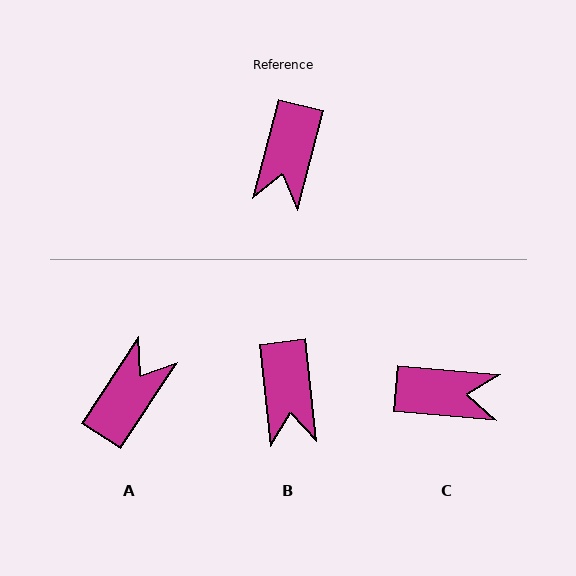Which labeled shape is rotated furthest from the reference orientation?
A, about 161 degrees away.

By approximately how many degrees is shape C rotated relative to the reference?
Approximately 99 degrees counter-clockwise.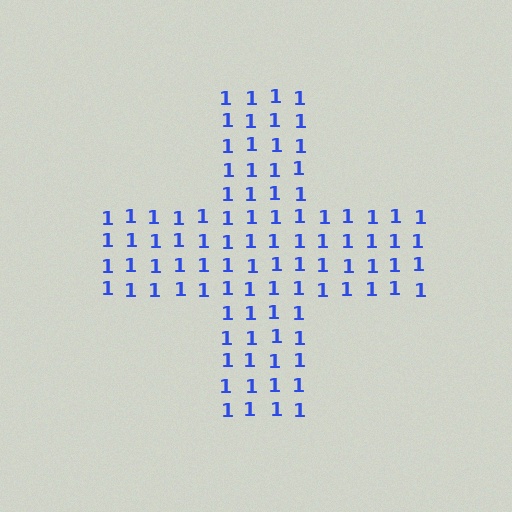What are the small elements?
The small elements are digit 1's.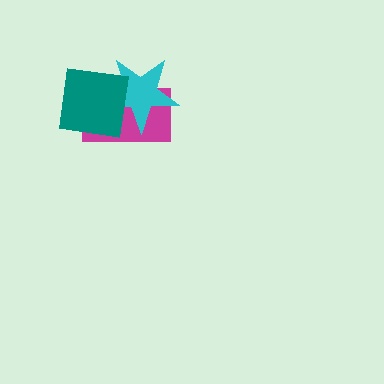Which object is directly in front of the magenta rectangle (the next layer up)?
The cyan star is directly in front of the magenta rectangle.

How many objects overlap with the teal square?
2 objects overlap with the teal square.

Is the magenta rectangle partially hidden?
Yes, it is partially covered by another shape.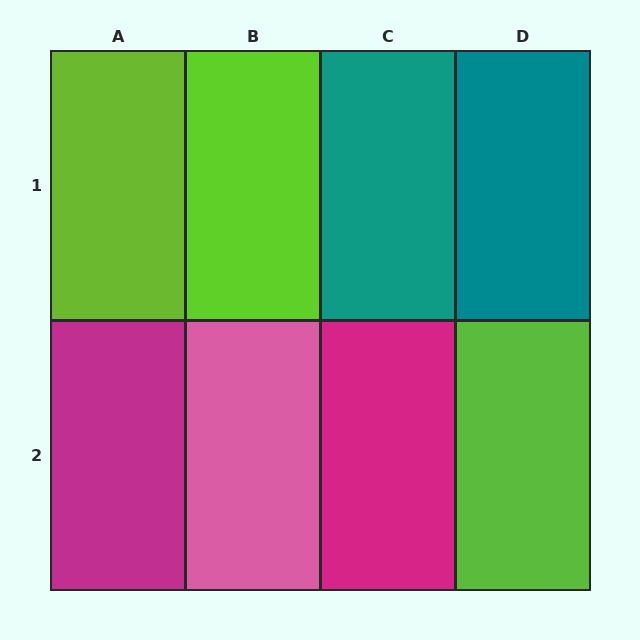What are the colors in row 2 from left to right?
Magenta, pink, magenta, lime.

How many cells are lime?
3 cells are lime.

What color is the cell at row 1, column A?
Lime.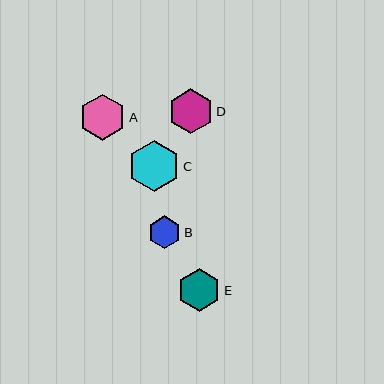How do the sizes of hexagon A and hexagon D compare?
Hexagon A and hexagon D are approximately the same size.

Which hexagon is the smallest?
Hexagon B is the smallest with a size of approximately 32 pixels.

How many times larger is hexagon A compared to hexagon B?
Hexagon A is approximately 1.4 times the size of hexagon B.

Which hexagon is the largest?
Hexagon C is the largest with a size of approximately 51 pixels.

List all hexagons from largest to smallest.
From largest to smallest: C, A, D, E, B.